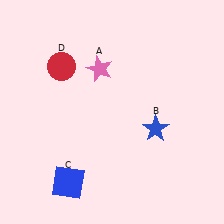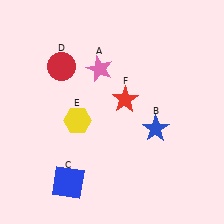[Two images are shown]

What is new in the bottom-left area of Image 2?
A yellow hexagon (E) was added in the bottom-left area of Image 2.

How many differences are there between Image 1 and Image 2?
There are 2 differences between the two images.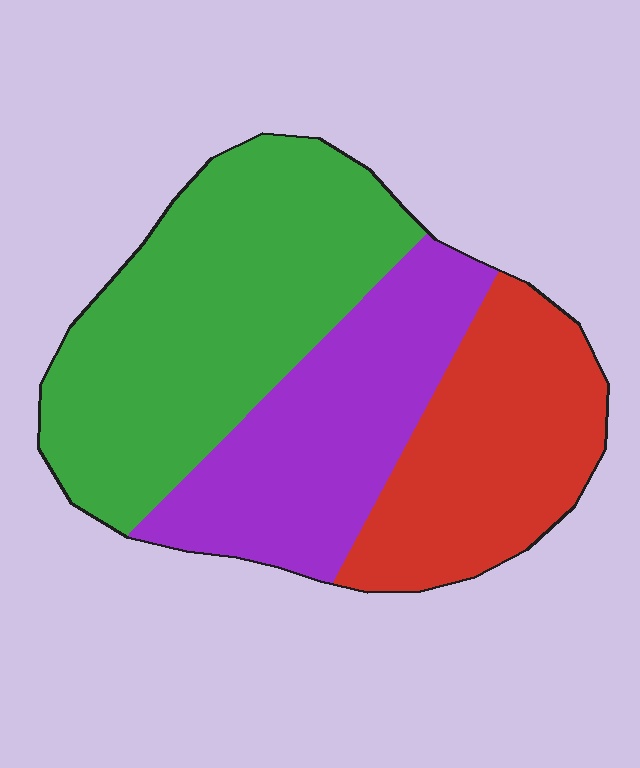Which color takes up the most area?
Green, at roughly 45%.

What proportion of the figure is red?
Red takes up about one quarter (1/4) of the figure.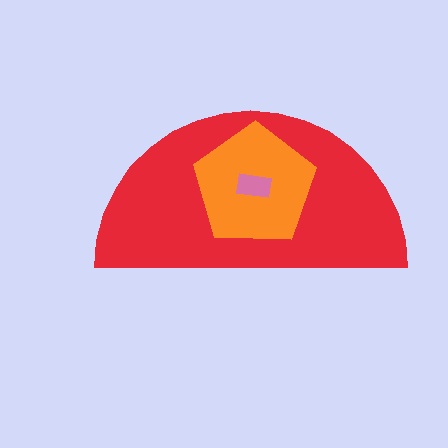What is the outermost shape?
The red semicircle.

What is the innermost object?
The pink rectangle.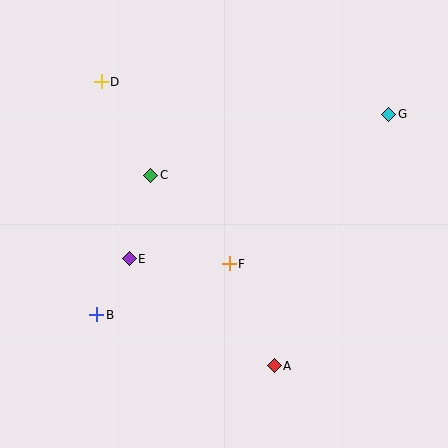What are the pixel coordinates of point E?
Point E is at (129, 259).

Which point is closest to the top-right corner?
Point G is closest to the top-right corner.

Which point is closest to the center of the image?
Point F at (229, 264) is closest to the center.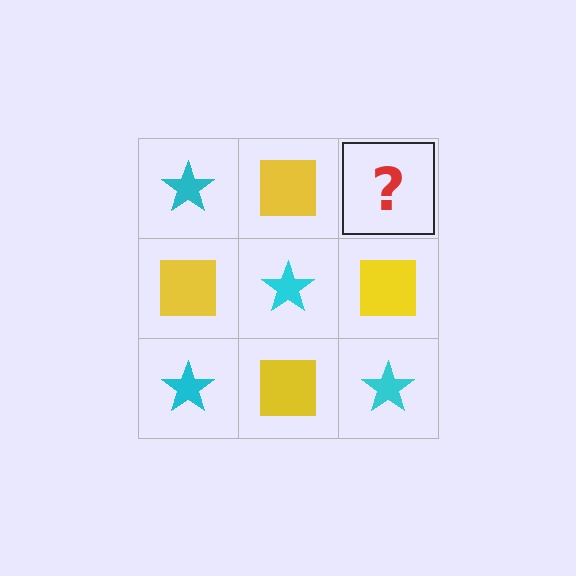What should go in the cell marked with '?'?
The missing cell should contain a cyan star.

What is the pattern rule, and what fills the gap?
The rule is that it alternates cyan star and yellow square in a checkerboard pattern. The gap should be filled with a cyan star.